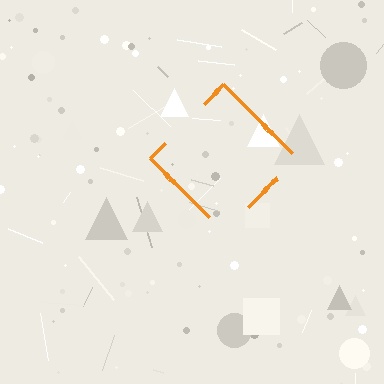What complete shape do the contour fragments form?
The contour fragments form a diamond.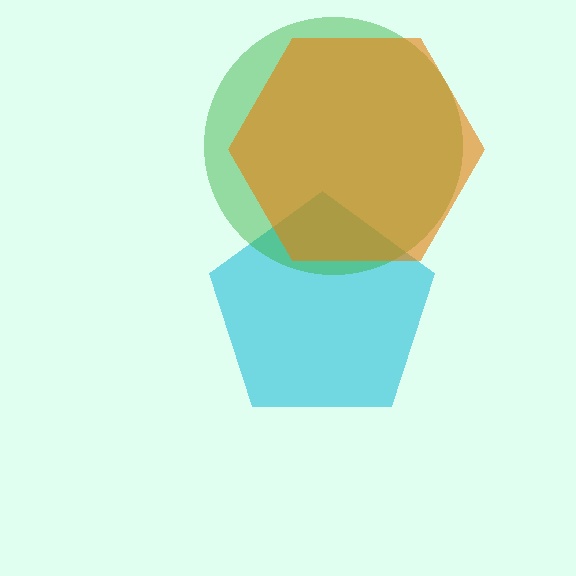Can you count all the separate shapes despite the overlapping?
Yes, there are 3 separate shapes.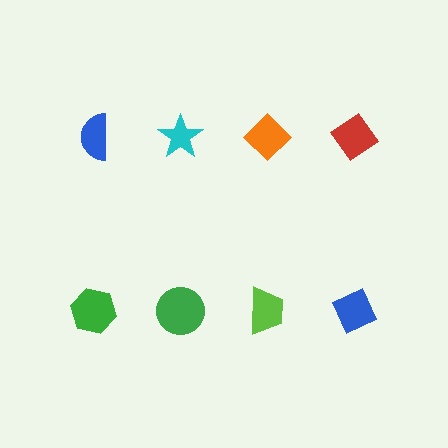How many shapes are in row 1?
4 shapes.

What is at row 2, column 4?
A blue diamond.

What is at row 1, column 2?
A cyan star.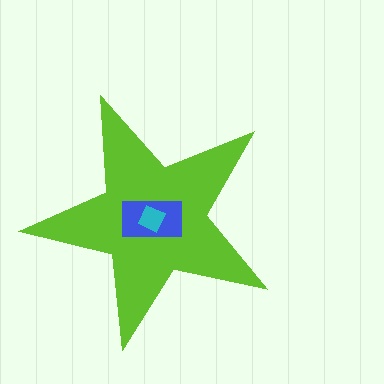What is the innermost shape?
The cyan diamond.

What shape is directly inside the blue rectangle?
The cyan diamond.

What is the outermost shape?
The lime star.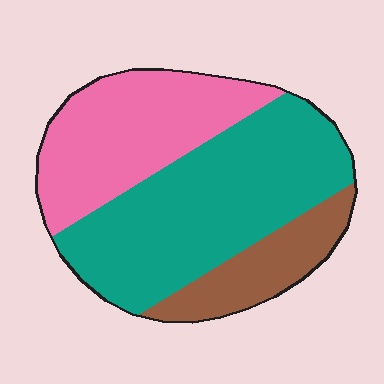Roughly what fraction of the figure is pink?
Pink covers roughly 35% of the figure.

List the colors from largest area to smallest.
From largest to smallest: teal, pink, brown.